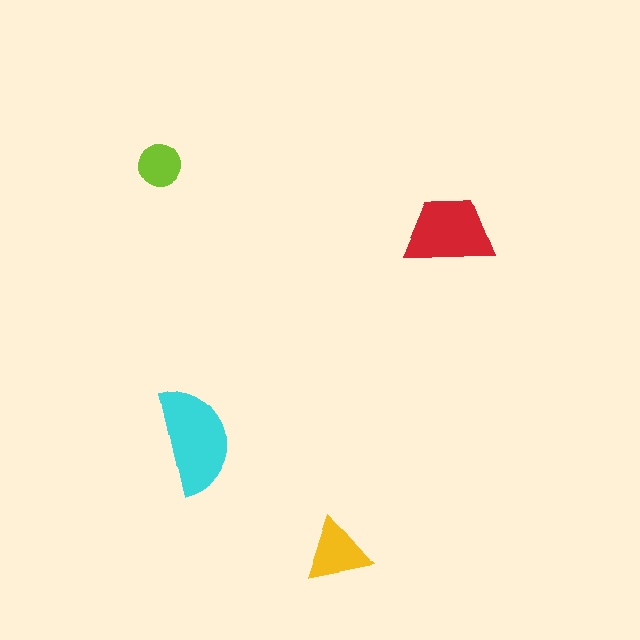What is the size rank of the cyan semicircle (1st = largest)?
1st.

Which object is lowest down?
The yellow triangle is bottommost.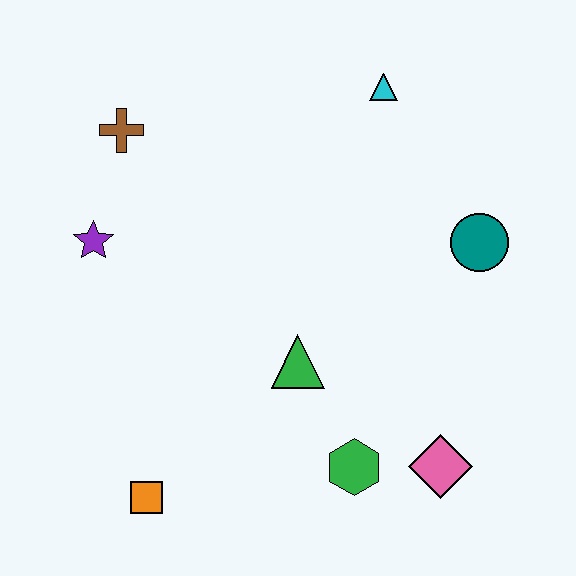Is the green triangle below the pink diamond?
No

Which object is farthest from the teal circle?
The orange square is farthest from the teal circle.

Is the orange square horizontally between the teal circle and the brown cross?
Yes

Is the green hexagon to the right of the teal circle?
No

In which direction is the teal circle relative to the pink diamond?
The teal circle is above the pink diamond.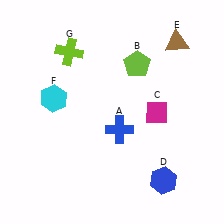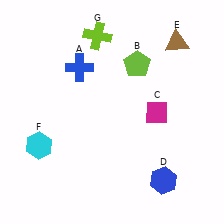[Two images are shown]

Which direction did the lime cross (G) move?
The lime cross (G) moved right.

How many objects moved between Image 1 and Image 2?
3 objects moved between the two images.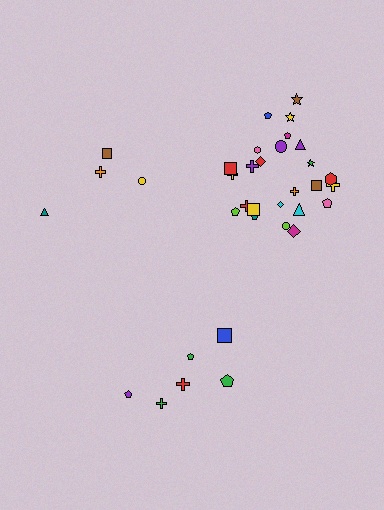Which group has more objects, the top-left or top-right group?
The top-right group.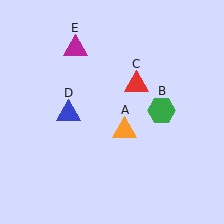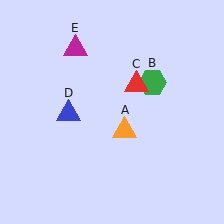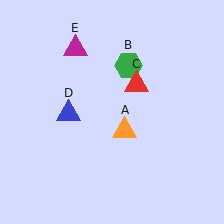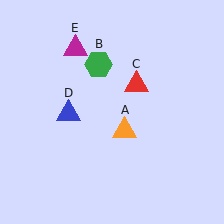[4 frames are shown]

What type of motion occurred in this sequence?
The green hexagon (object B) rotated counterclockwise around the center of the scene.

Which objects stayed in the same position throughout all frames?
Orange triangle (object A) and red triangle (object C) and blue triangle (object D) and magenta triangle (object E) remained stationary.